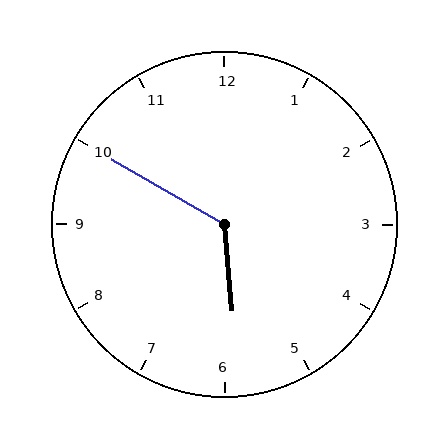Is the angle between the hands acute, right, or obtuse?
It is obtuse.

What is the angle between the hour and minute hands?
Approximately 125 degrees.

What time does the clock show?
5:50.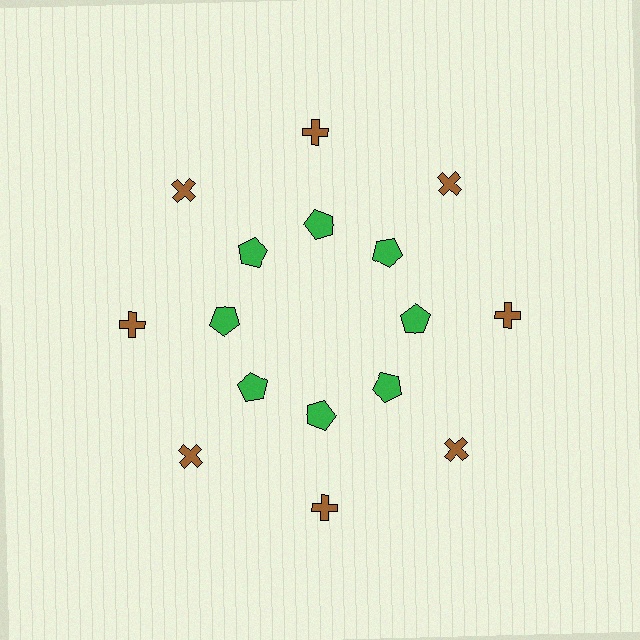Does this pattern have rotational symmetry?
Yes, this pattern has 8-fold rotational symmetry. It looks the same after rotating 45 degrees around the center.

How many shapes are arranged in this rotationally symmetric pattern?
There are 16 shapes, arranged in 8 groups of 2.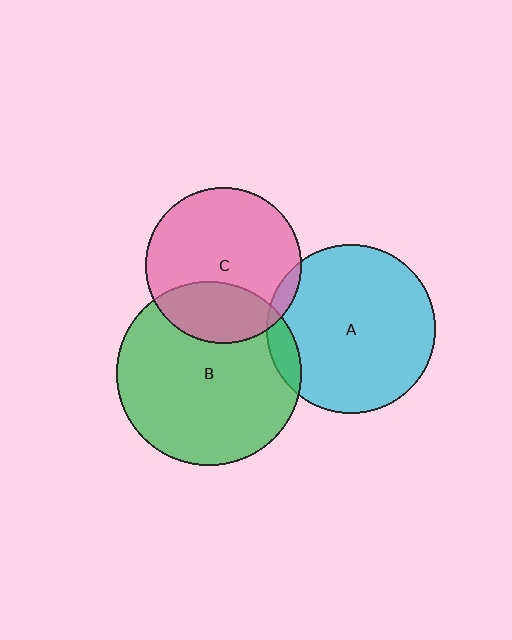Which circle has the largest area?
Circle B (green).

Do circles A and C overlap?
Yes.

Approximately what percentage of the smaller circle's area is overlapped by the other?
Approximately 5%.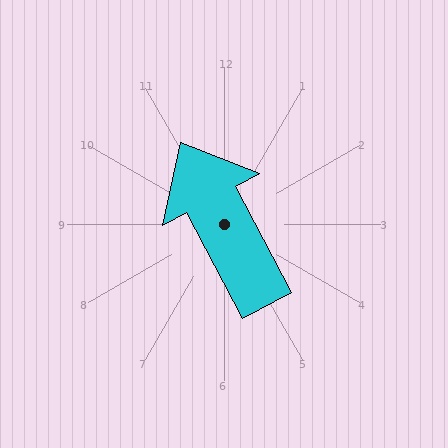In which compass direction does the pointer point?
Northwest.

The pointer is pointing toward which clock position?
Roughly 11 o'clock.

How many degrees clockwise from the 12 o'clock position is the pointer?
Approximately 332 degrees.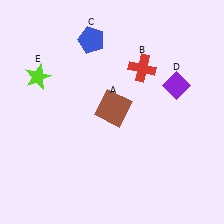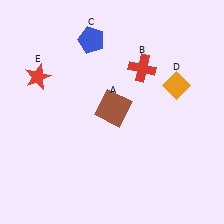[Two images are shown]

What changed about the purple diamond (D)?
In Image 1, D is purple. In Image 2, it changed to orange.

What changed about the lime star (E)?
In Image 1, E is lime. In Image 2, it changed to red.